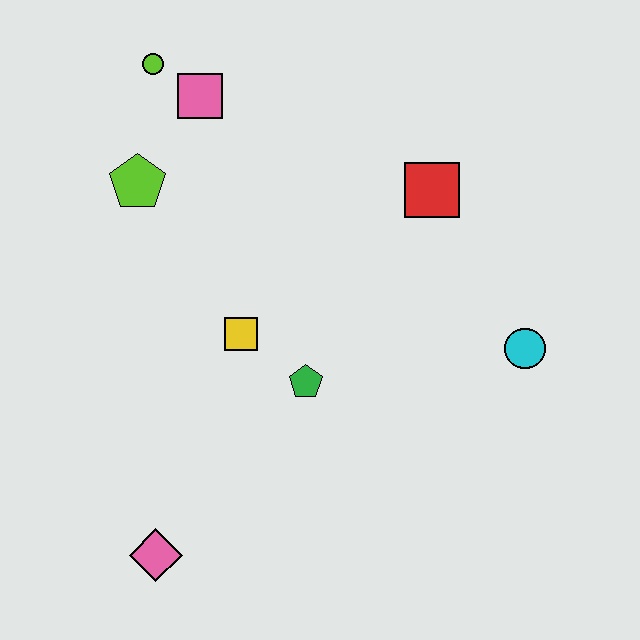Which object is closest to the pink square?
The lime circle is closest to the pink square.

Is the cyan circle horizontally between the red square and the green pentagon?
No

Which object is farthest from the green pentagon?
The lime circle is farthest from the green pentagon.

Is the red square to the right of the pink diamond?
Yes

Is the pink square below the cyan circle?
No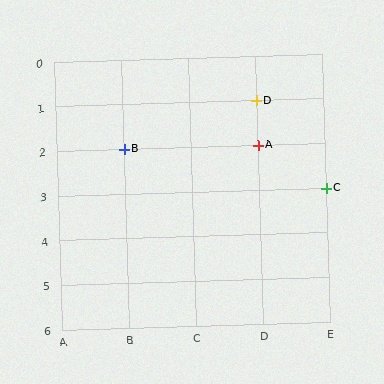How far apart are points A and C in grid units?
Points A and C are 1 column and 1 row apart (about 1.4 grid units diagonally).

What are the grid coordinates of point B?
Point B is at grid coordinates (B, 2).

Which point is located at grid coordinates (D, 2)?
Point A is at (D, 2).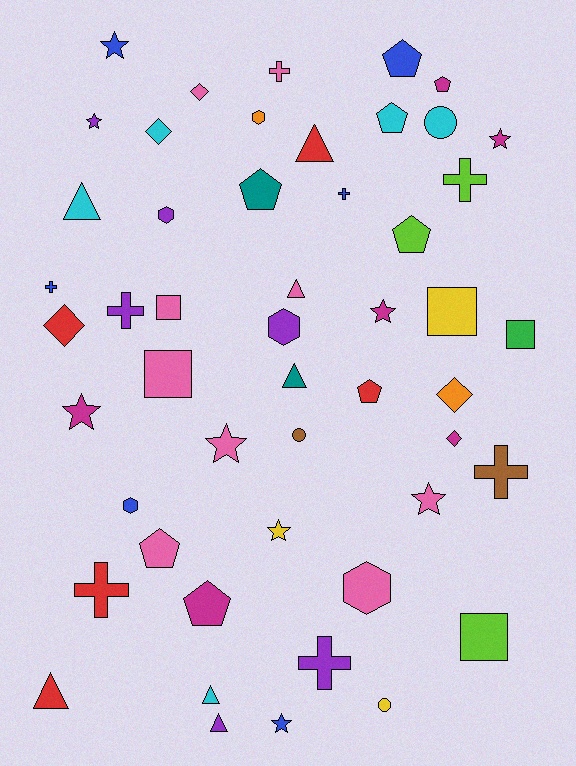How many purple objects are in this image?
There are 6 purple objects.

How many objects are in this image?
There are 50 objects.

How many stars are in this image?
There are 9 stars.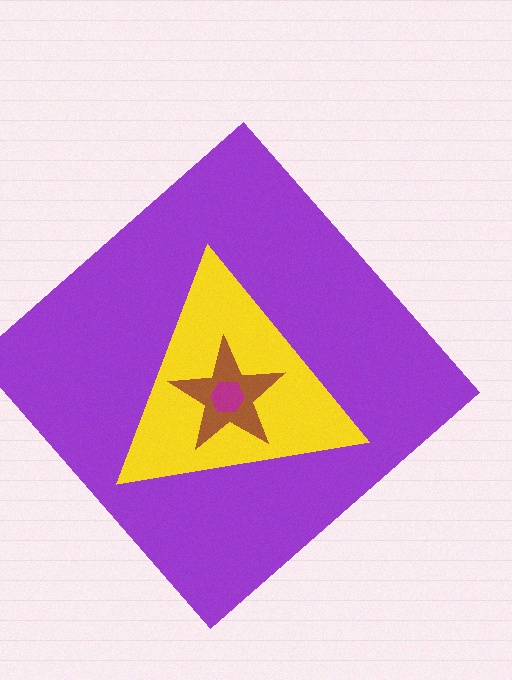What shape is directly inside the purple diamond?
The yellow triangle.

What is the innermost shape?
The magenta hexagon.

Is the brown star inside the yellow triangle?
Yes.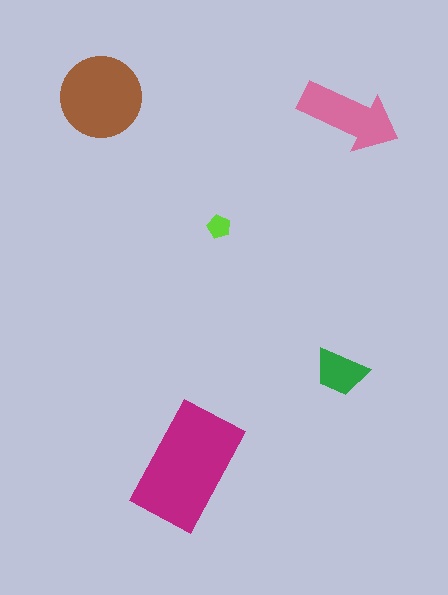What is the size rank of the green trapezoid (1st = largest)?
4th.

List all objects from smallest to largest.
The lime pentagon, the green trapezoid, the pink arrow, the brown circle, the magenta rectangle.